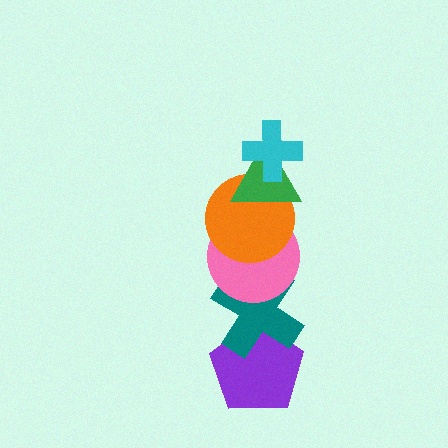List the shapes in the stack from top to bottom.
From top to bottom: the cyan cross, the green triangle, the orange circle, the pink circle, the teal cross, the purple pentagon.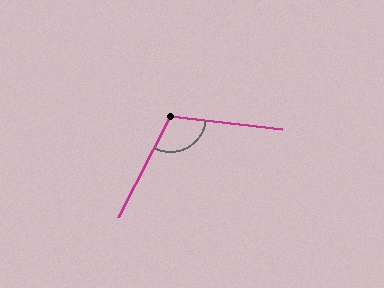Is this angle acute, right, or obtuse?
It is obtuse.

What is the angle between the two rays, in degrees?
Approximately 111 degrees.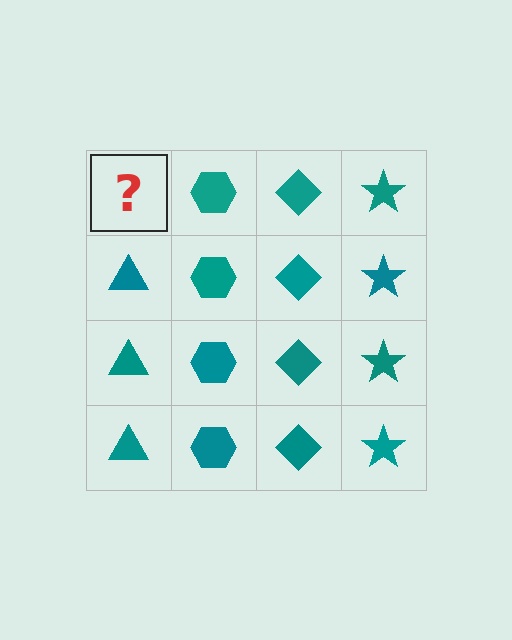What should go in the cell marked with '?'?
The missing cell should contain a teal triangle.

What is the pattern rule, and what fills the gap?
The rule is that each column has a consistent shape. The gap should be filled with a teal triangle.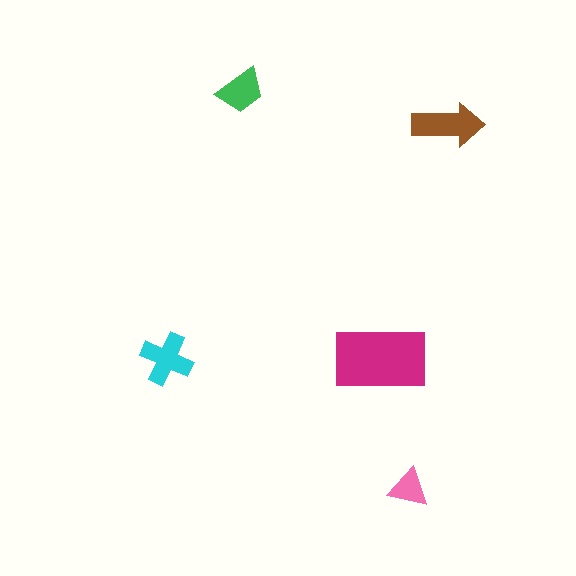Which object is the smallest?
The pink triangle.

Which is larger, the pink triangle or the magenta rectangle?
The magenta rectangle.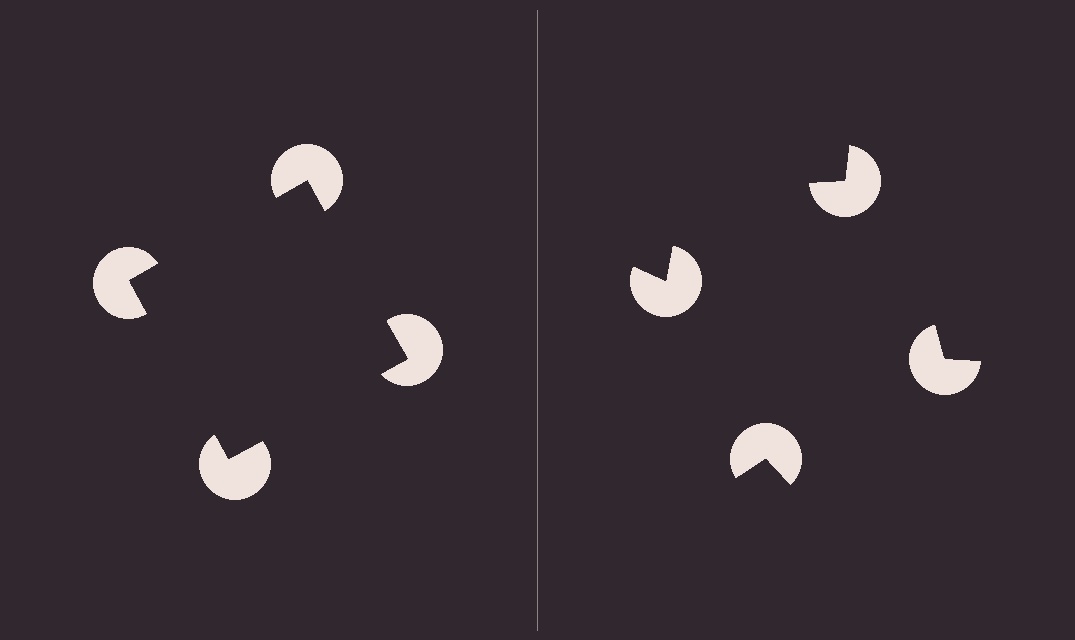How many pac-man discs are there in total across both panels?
8 — 4 on each side.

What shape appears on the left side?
An illusory square.